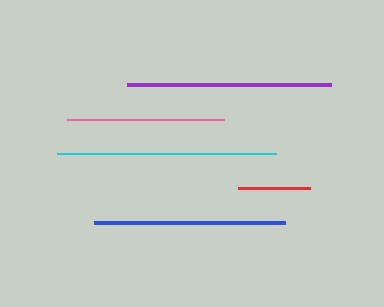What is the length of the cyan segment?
The cyan segment is approximately 219 pixels long.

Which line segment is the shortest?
The red line is the shortest at approximately 72 pixels.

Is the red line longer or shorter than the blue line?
The blue line is longer than the red line.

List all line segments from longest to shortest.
From longest to shortest: cyan, purple, blue, pink, red.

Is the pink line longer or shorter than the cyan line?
The cyan line is longer than the pink line.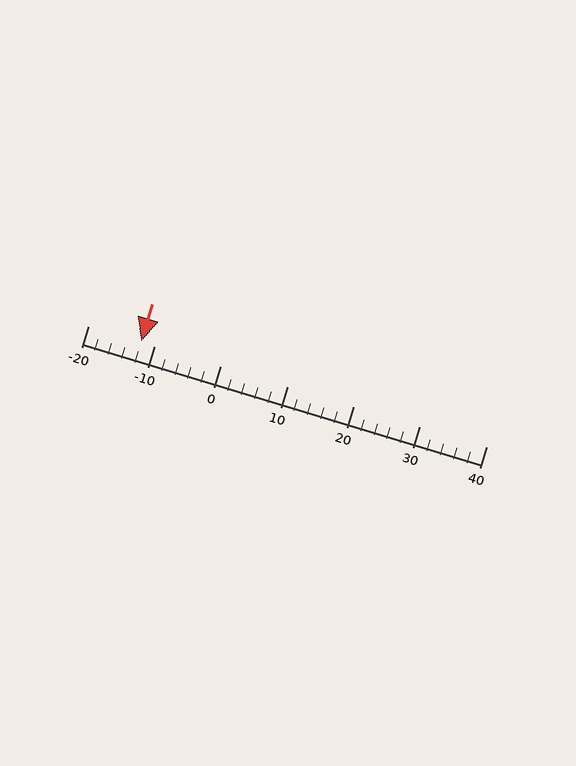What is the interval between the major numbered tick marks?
The major tick marks are spaced 10 units apart.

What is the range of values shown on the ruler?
The ruler shows values from -20 to 40.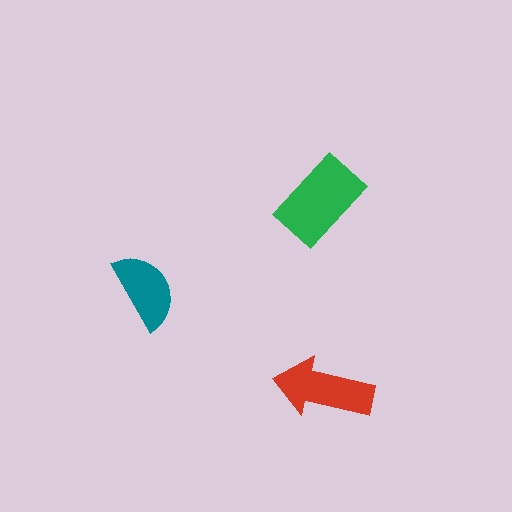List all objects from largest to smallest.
The green rectangle, the red arrow, the teal semicircle.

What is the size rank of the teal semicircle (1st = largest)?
3rd.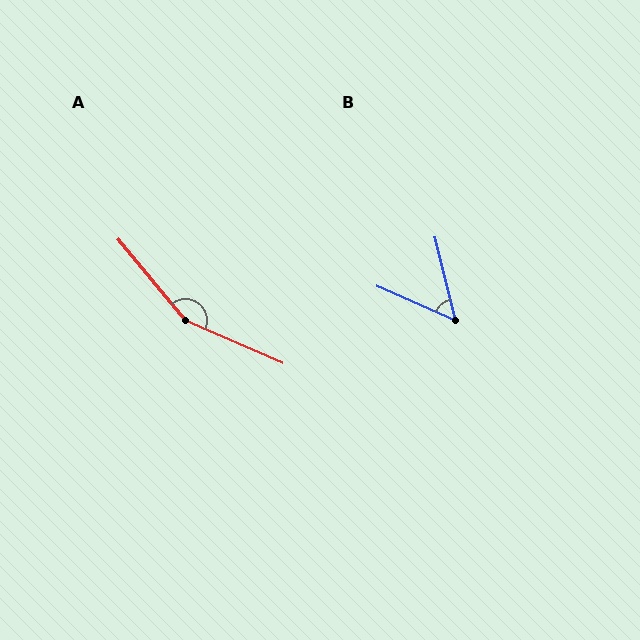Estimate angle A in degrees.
Approximately 153 degrees.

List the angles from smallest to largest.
B (53°), A (153°).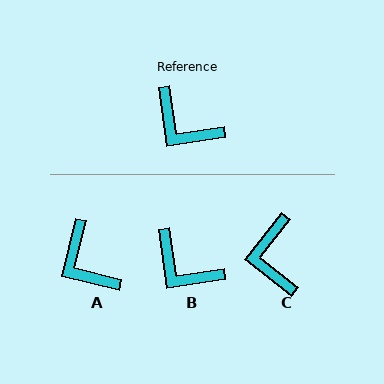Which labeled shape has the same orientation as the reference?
B.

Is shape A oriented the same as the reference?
No, it is off by about 22 degrees.